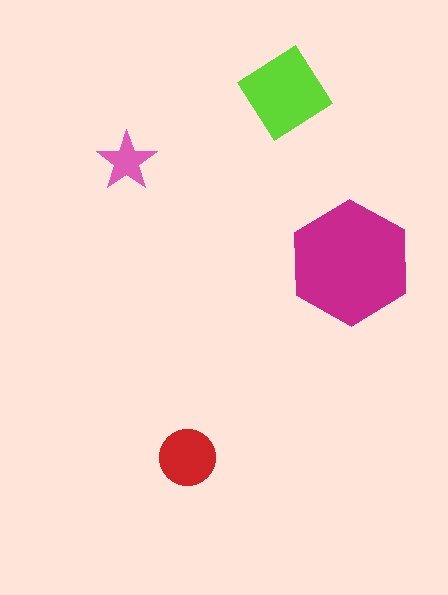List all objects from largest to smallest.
The magenta hexagon, the lime diamond, the red circle, the pink star.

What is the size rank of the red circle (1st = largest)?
3rd.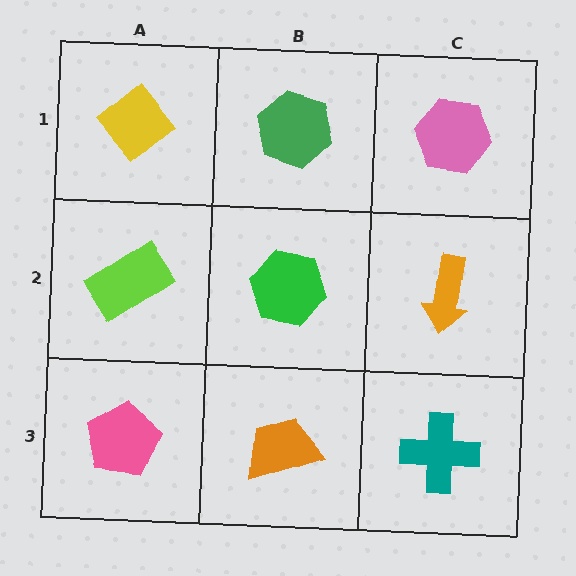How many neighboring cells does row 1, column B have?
3.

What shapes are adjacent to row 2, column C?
A pink hexagon (row 1, column C), a teal cross (row 3, column C), a green hexagon (row 2, column B).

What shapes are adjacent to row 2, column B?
A green hexagon (row 1, column B), an orange trapezoid (row 3, column B), a lime rectangle (row 2, column A), an orange arrow (row 2, column C).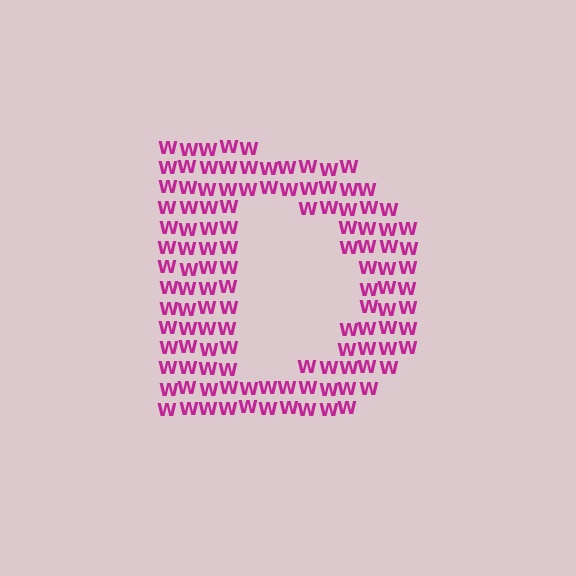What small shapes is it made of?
It is made of small letter W's.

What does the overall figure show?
The overall figure shows the letter D.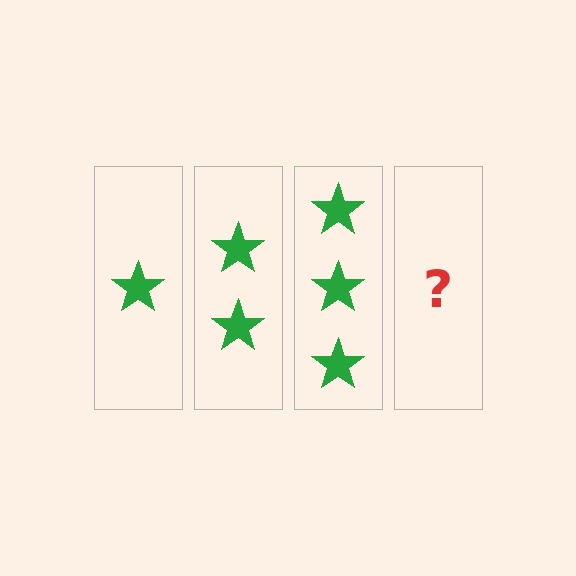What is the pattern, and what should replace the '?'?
The pattern is that each step adds one more star. The '?' should be 4 stars.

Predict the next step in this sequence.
The next step is 4 stars.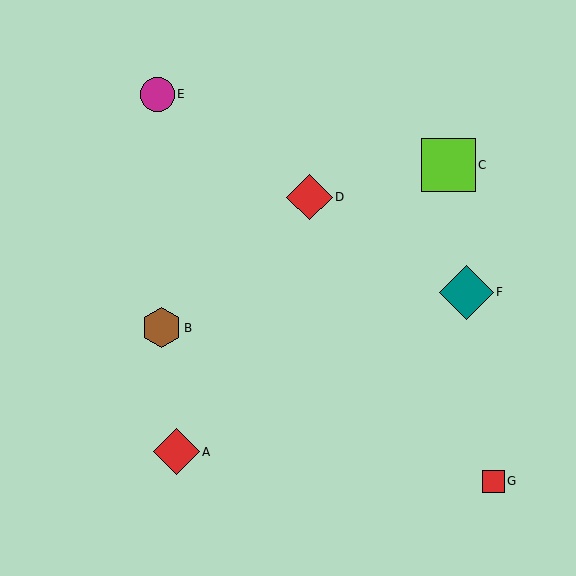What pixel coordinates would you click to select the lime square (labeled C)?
Click at (448, 165) to select the lime square C.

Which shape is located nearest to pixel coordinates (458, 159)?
The lime square (labeled C) at (448, 165) is nearest to that location.